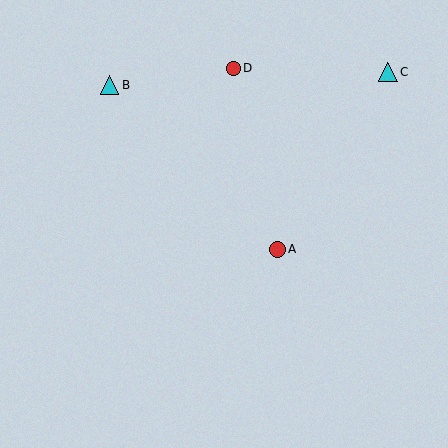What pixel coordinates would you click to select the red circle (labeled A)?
Click at (277, 249) to select the red circle A.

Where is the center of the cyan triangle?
The center of the cyan triangle is at (110, 85).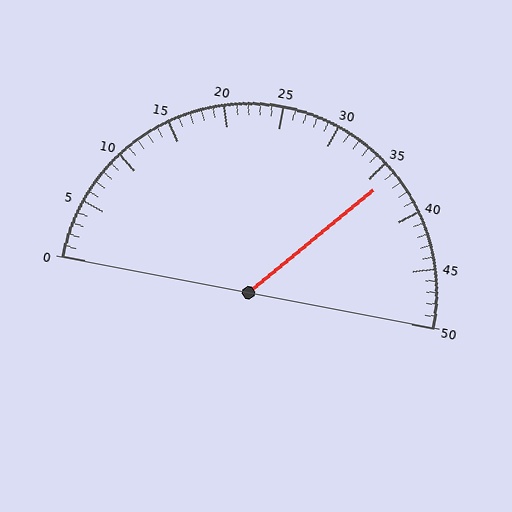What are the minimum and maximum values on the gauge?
The gauge ranges from 0 to 50.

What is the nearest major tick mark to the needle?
The nearest major tick mark is 35.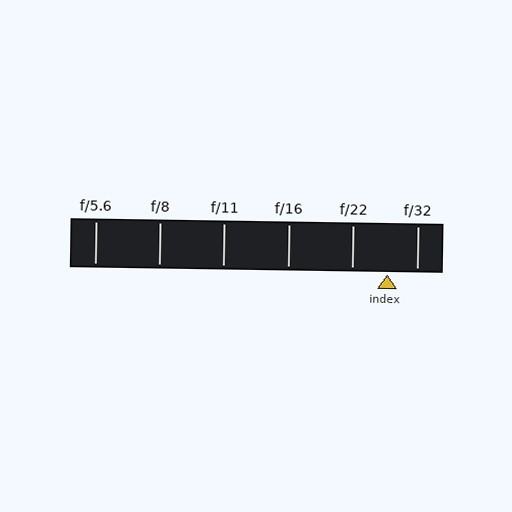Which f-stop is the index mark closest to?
The index mark is closest to f/32.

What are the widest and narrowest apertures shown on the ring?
The widest aperture shown is f/5.6 and the narrowest is f/32.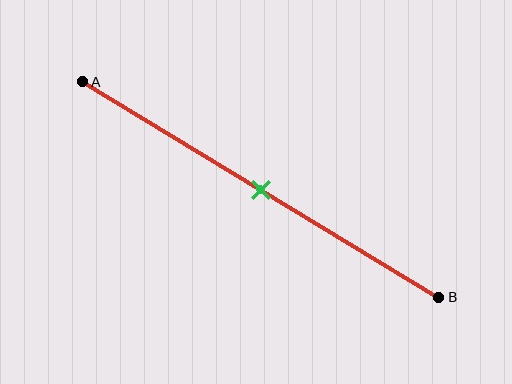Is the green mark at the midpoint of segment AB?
Yes, the mark is approximately at the midpoint.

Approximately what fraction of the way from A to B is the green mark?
The green mark is approximately 50% of the way from A to B.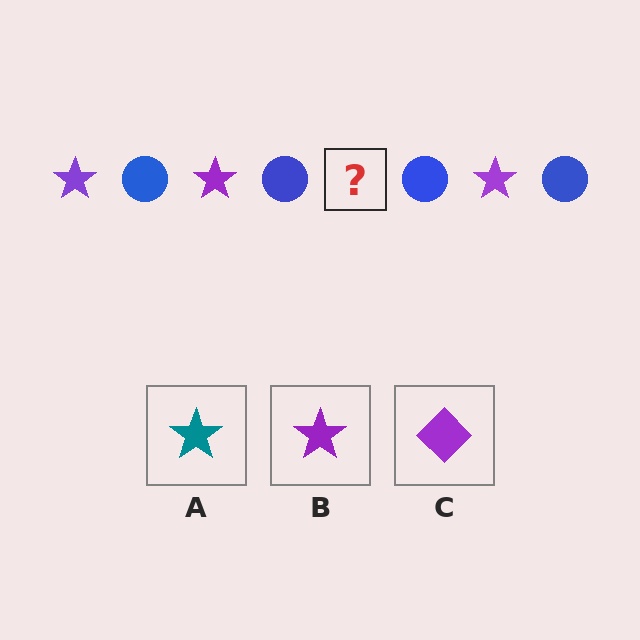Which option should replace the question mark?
Option B.